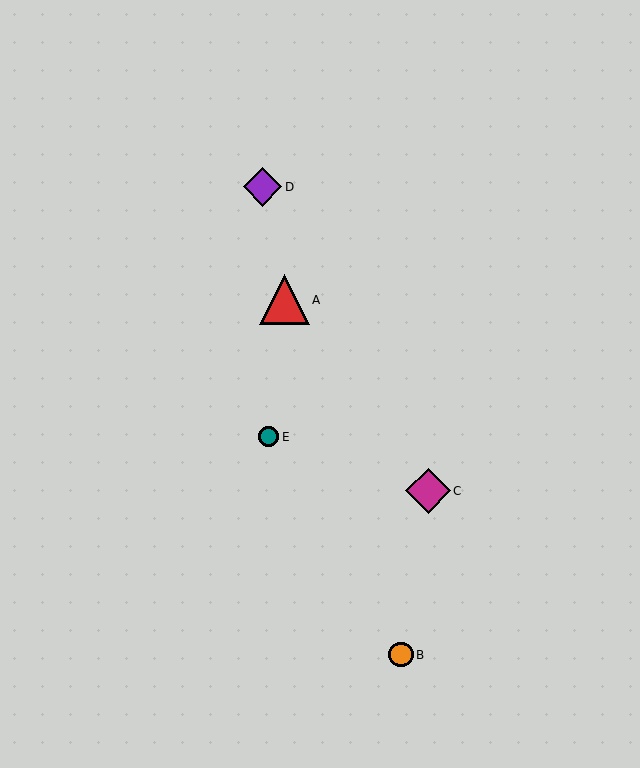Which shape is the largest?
The red triangle (labeled A) is the largest.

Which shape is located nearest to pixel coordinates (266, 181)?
The purple diamond (labeled D) at (262, 187) is nearest to that location.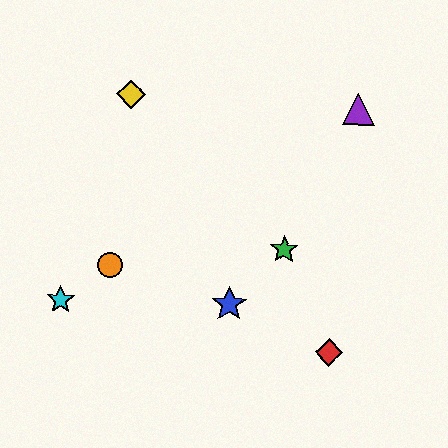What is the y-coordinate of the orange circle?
The orange circle is at y≈265.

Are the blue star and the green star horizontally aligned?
No, the blue star is at y≈304 and the green star is at y≈249.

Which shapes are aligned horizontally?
The blue star, the cyan star are aligned horizontally.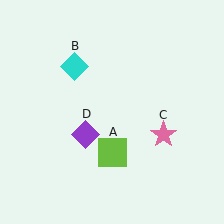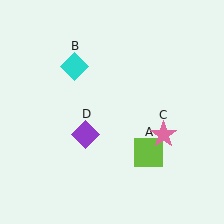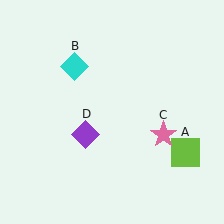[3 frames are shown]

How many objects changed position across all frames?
1 object changed position: lime square (object A).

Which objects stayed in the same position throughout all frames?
Cyan diamond (object B) and pink star (object C) and purple diamond (object D) remained stationary.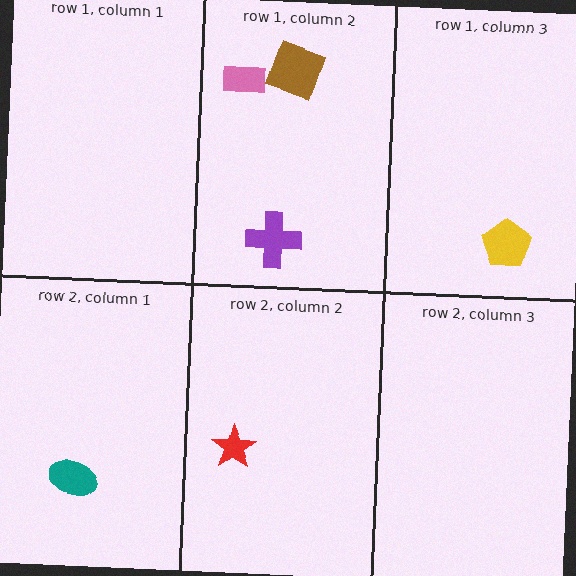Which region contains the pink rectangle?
The row 1, column 2 region.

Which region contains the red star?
The row 2, column 2 region.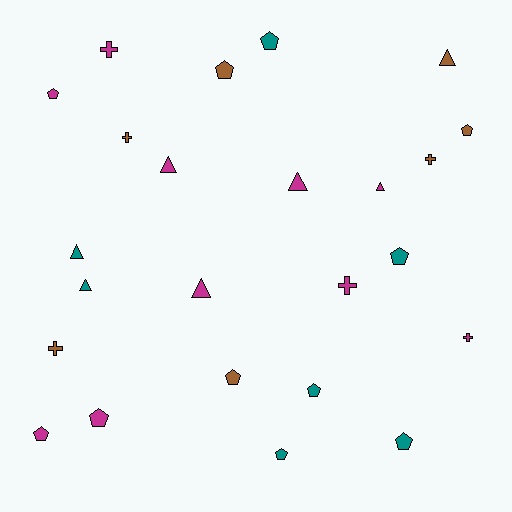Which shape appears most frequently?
Pentagon, with 11 objects.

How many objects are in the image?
There are 24 objects.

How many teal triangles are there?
There are 2 teal triangles.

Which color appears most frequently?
Magenta, with 10 objects.